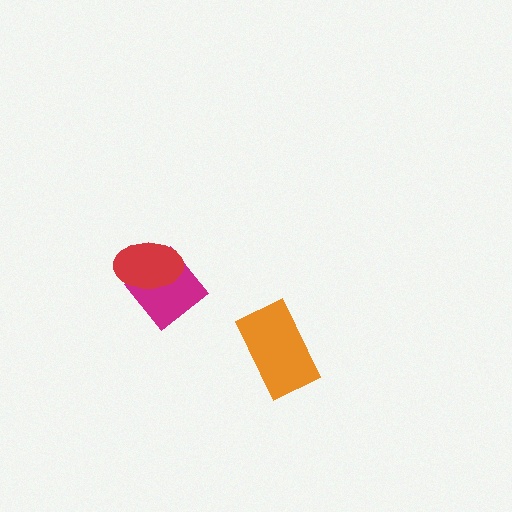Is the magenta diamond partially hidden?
Yes, it is partially covered by another shape.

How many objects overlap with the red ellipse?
1 object overlaps with the red ellipse.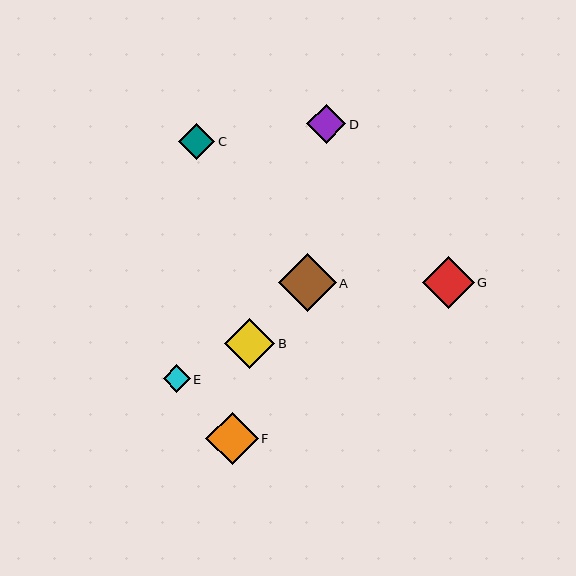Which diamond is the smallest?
Diamond E is the smallest with a size of approximately 27 pixels.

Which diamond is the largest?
Diamond A is the largest with a size of approximately 58 pixels.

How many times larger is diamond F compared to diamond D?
Diamond F is approximately 1.3 times the size of diamond D.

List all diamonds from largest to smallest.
From largest to smallest: A, F, G, B, D, C, E.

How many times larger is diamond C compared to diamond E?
Diamond C is approximately 1.3 times the size of diamond E.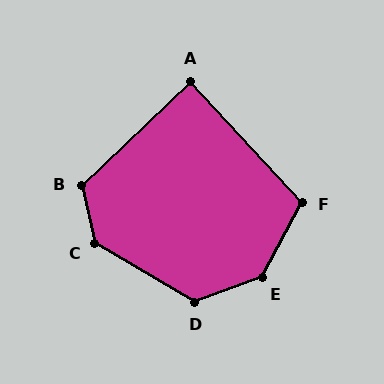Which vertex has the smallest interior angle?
A, at approximately 89 degrees.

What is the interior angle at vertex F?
Approximately 109 degrees (obtuse).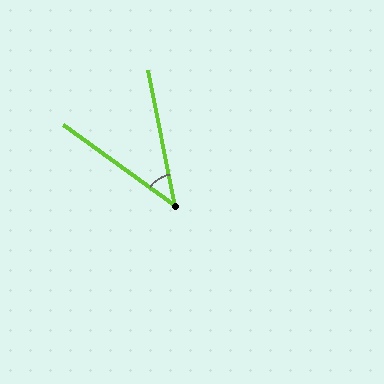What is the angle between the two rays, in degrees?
Approximately 43 degrees.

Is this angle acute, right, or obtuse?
It is acute.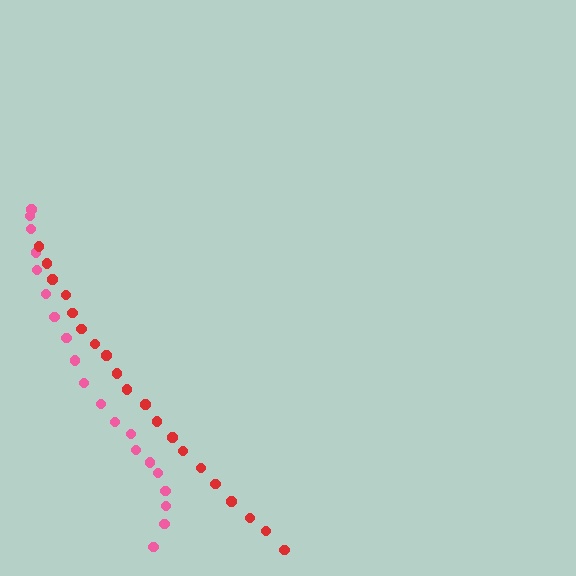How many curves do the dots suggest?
There are 2 distinct paths.